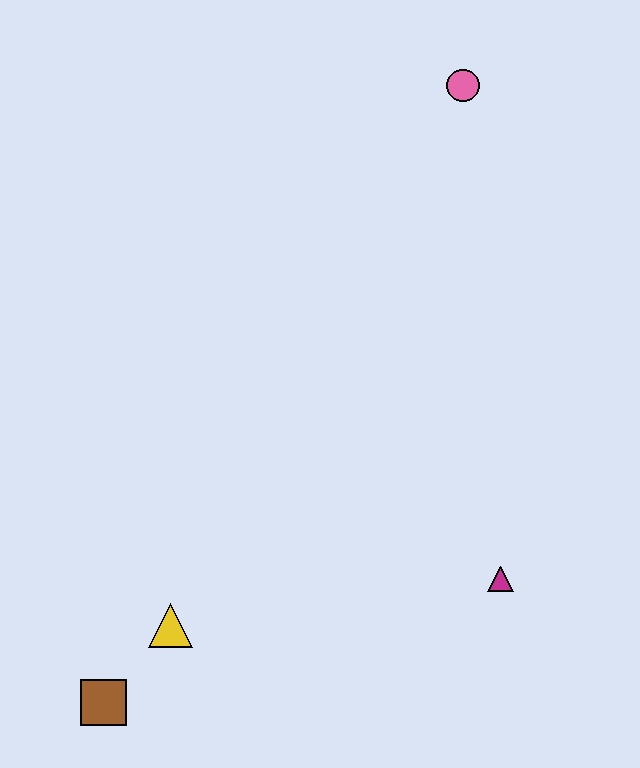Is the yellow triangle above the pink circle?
No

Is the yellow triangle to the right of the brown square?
Yes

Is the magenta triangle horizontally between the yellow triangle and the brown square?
No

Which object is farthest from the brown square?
The pink circle is farthest from the brown square.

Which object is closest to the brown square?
The yellow triangle is closest to the brown square.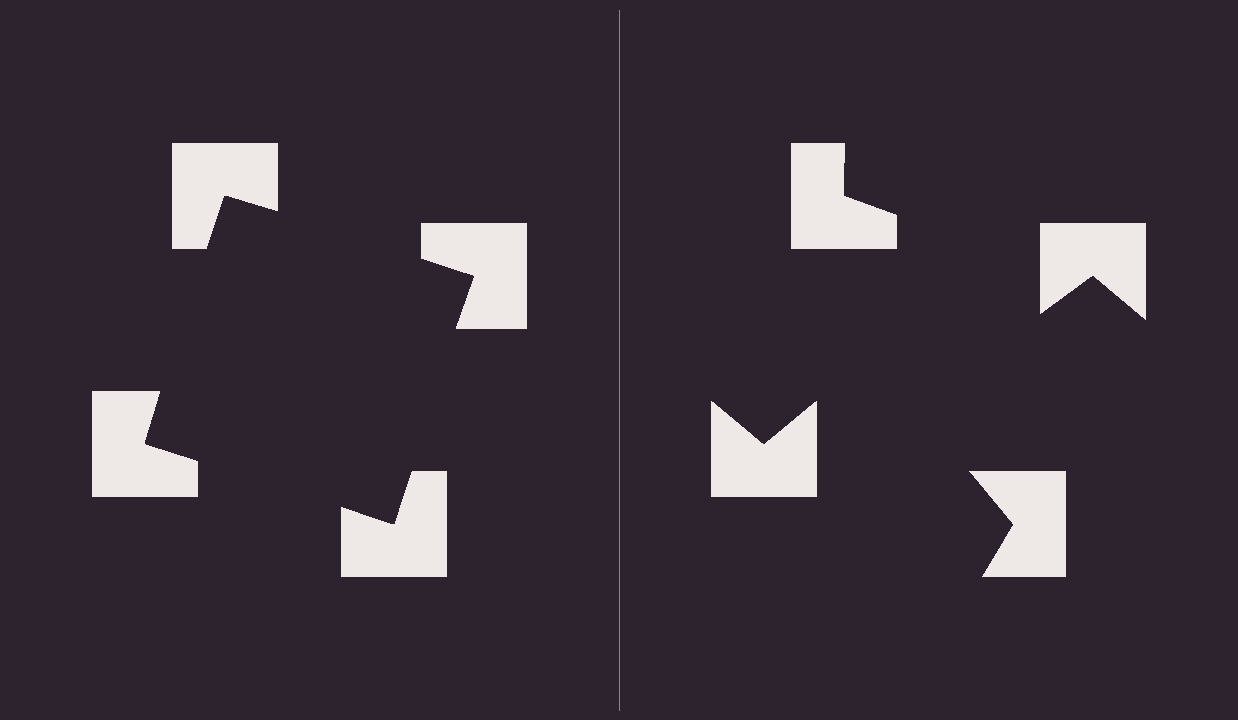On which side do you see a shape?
An illusory square appears on the left side. On the right side the wedge cuts are rotated, so no coherent shape forms.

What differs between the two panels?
The notched squares are positioned identically on both sides; only the wedge orientations differ. On the left they align to a square; on the right they are misaligned.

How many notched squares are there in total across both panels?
8 — 4 on each side.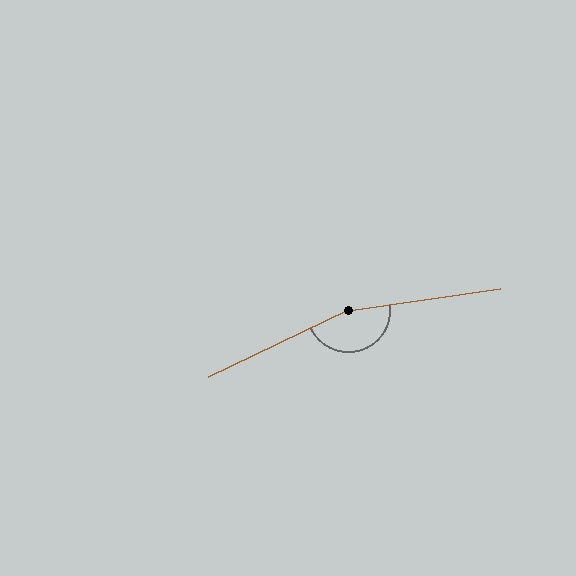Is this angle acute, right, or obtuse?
It is obtuse.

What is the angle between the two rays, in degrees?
Approximately 163 degrees.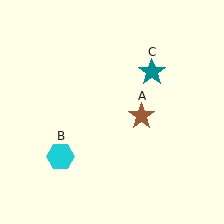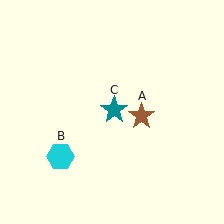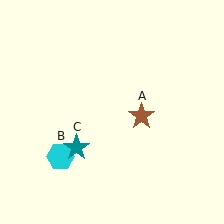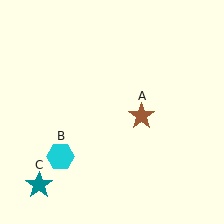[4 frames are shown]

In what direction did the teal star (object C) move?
The teal star (object C) moved down and to the left.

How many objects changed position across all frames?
1 object changed position: teal star (object C).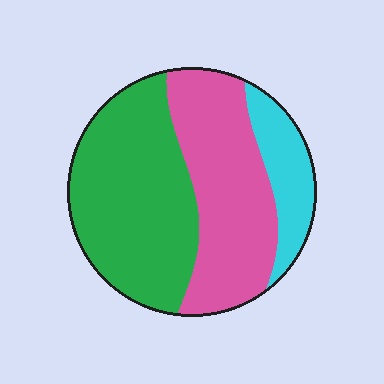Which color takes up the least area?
Cyan, at roughly 15%.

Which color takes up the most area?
Green, at roughly 45%.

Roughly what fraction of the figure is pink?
Pink takes up between a quarter and a half of the figure.